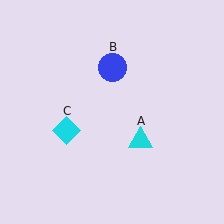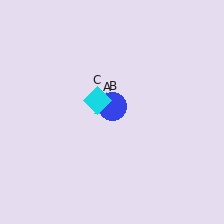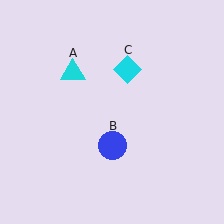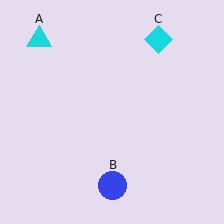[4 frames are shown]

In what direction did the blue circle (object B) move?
The blue circle (object B) moved down.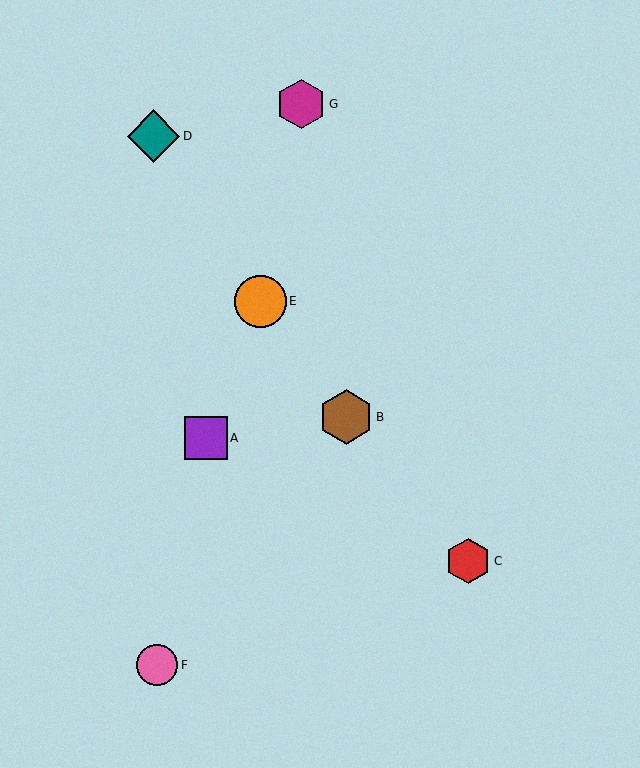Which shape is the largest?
The brown hexagon (labeled B) is the largest.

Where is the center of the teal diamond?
The center of the teal diamond is at (154, 136).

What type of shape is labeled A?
Shape A is a purple square.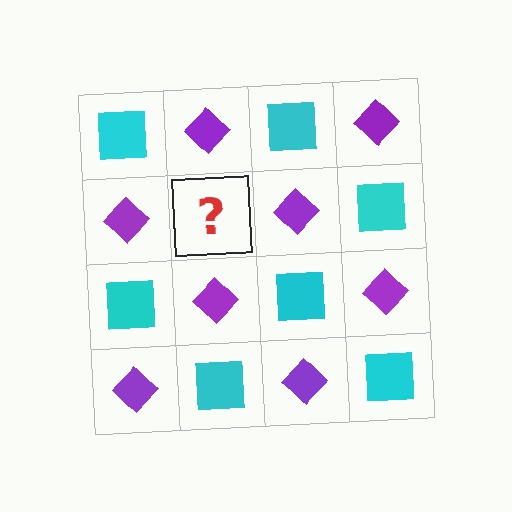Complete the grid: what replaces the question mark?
The question mark should be replaced with a cyan square.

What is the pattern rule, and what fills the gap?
The rule is that it alternates cyan square and purple diamond in a checkerboard pattern. The gap should be filled with a cyan square.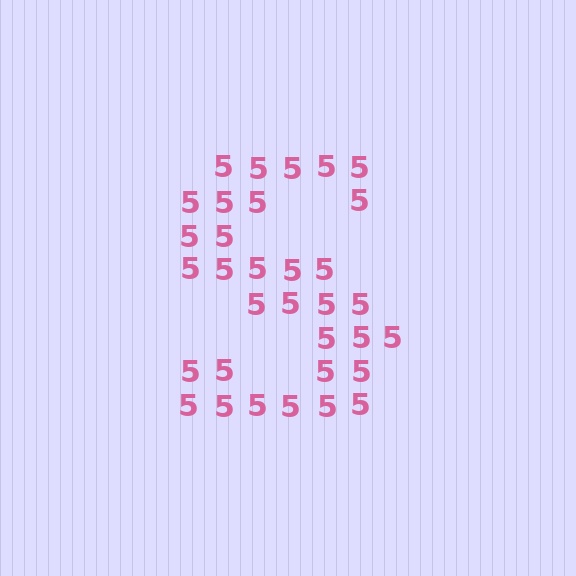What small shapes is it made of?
It is made of small digit 5's.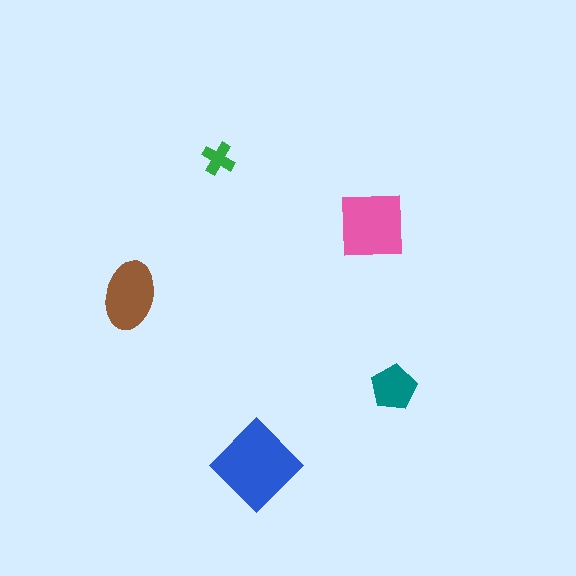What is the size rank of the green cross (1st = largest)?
5th.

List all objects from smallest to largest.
The green cross, the teal pentagon, the brown ellipse, the pink square, the blue diamond.